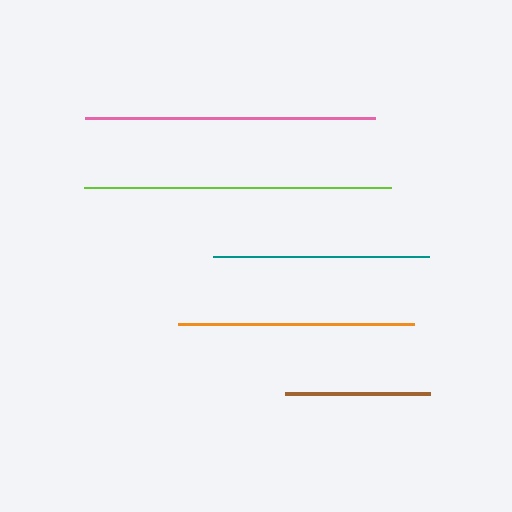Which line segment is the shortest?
The brown line is the shortest at approximately 145 pixels.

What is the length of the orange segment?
The orange segment is approximately 235 pixels long.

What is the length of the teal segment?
The teal segment is approximately 217 pixels long.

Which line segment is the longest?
The lime line is the longest at approximately 307 pixels.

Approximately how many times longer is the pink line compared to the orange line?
The pink line is approximately 1.2 times the length of the orange line.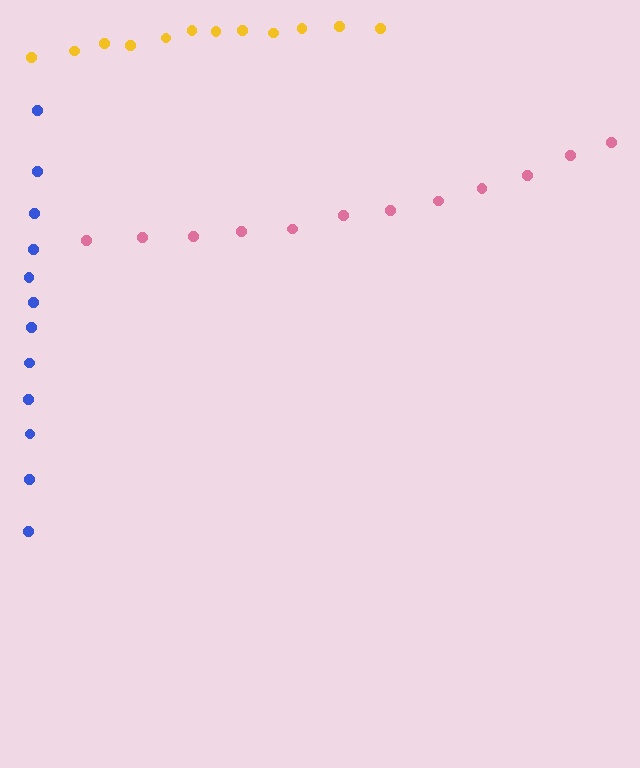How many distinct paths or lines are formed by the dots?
There are 3 distinct paths.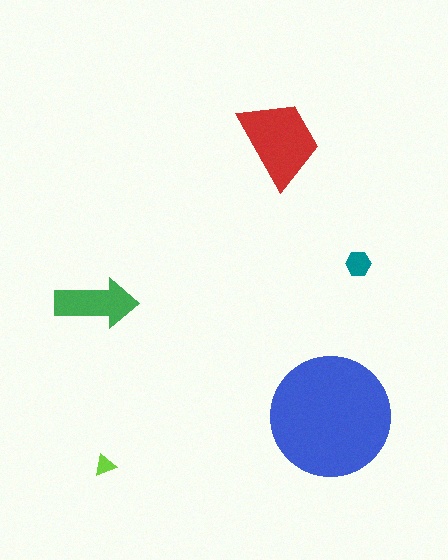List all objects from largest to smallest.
The blue circle, the red trapezoid, the green arrow, the teal hexagon, the lime triangle.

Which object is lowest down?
The lime triangle is bottommost.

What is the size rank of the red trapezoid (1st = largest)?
2nd.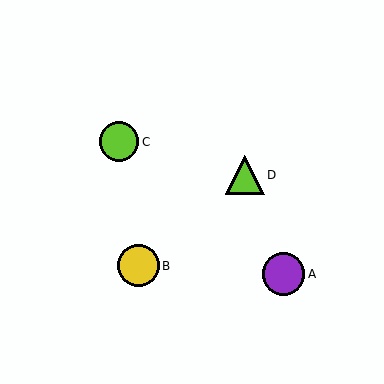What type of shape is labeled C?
Shape C is a lime circle.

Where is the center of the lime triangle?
The center of the lime triangle is at (245, 175).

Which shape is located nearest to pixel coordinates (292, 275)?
The purple circle (labeled A) at (284, 274) is nearest to that location.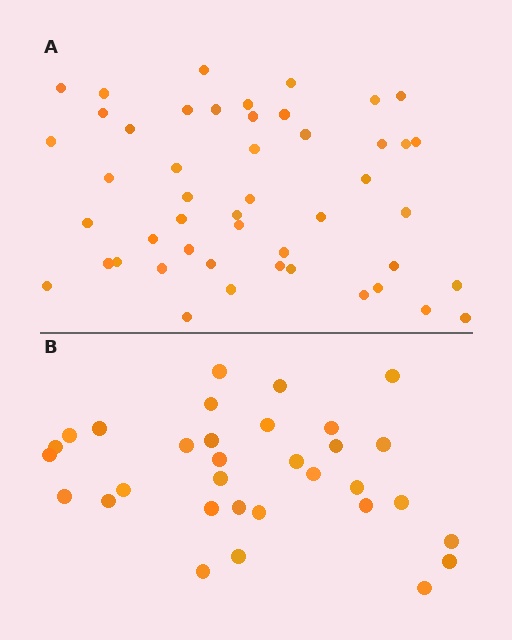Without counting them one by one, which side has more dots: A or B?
Region A (the top region) has more dots.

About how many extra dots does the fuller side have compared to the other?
Region A has approximately 15 more dots than region B.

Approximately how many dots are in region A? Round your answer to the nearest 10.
About 50 dots. (The exact count is 48, which rounds to 50.)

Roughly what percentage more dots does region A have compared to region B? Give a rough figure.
About 50% more.